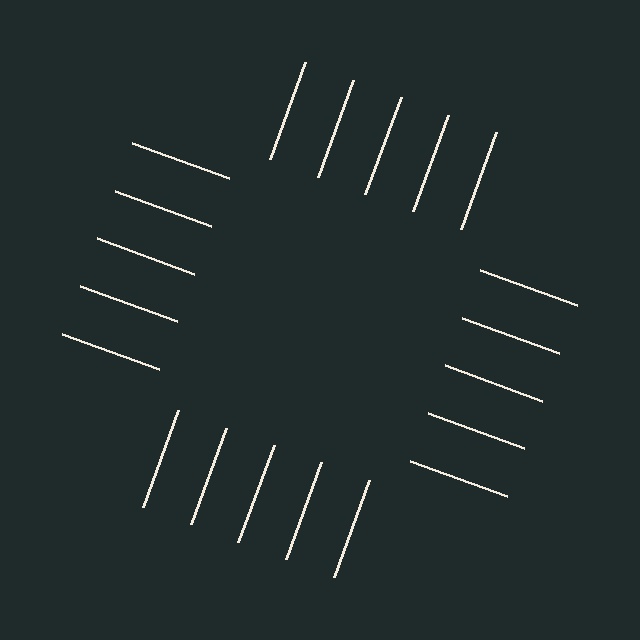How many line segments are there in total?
20 — 5 along each of the 4 edges.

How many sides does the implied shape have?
4 sides — the line-ends trace a square.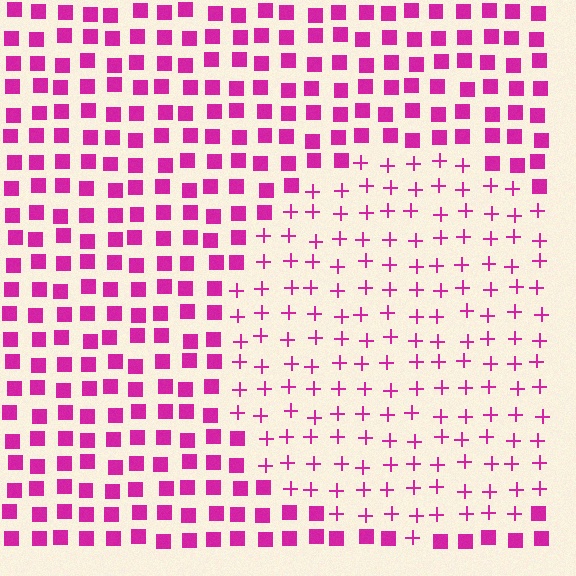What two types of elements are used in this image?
The image uses plus signs inside the circle region and squares outside it.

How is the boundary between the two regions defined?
The boundary is defined by a change in element shape: plus signs inside vs. squares outside. All elements share the same color and spacing.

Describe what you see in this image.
The image is filled with small magenta elements arranged in a uniform grid. A circle-shaped region contains plus signs, while the surrounding area contains squares. The boundary is defined purely by the change in element shape.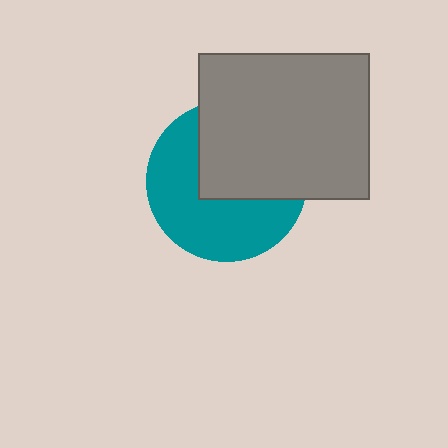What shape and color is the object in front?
The object in front is a gray rectangle.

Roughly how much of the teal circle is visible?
About half of it is visible (roughly 54%).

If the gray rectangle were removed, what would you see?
You would see the complete teal circle.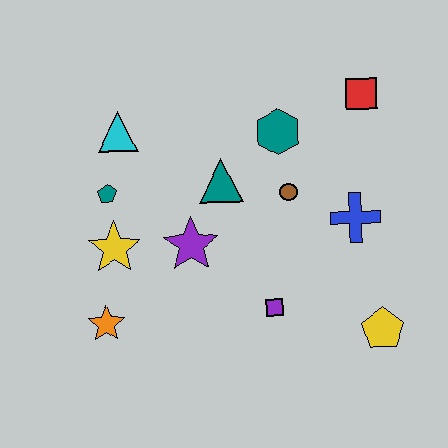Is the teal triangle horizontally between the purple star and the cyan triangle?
No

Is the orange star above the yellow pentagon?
Yes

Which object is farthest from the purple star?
The red square is farthest from the purple star.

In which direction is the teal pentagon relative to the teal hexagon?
The teal pentagon is to the left of the teal hexagon.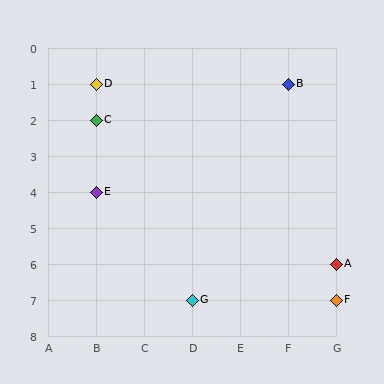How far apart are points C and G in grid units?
Points C and G are 2 columns and 5 rows apart (about 5.4 grid units diagonally).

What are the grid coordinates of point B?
Point B is at grid coordinates (F, 1).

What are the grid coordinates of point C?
Point C is at grid coordinates (B, 2).